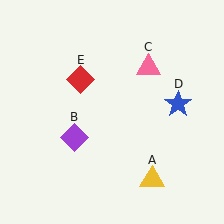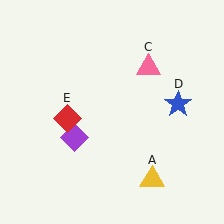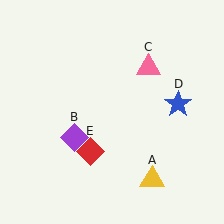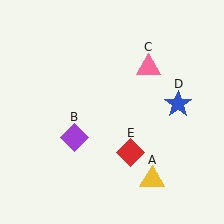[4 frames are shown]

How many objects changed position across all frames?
1 object changed position: red diamond (object E).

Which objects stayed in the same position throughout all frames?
Yellow triangle (object A) and purple diamond (object B) and pink triangle (object C) and blue star (object D) remained stationary.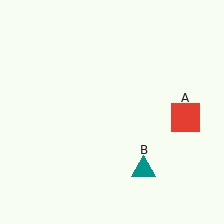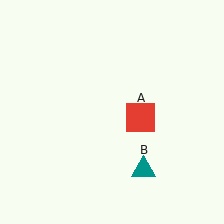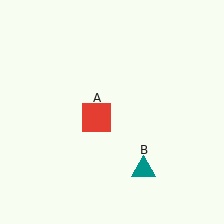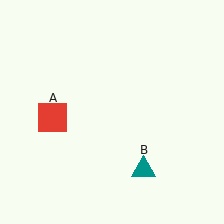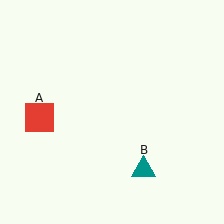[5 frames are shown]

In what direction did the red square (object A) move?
The red square (object A) moved left.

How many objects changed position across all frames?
1 object changed position: red square (object A).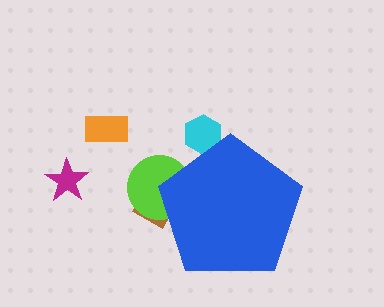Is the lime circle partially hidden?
Yes, the lime circle is partially hidden behind the blue pentagon.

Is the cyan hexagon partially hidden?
Yes, the cyan hexagon is partially hidden behind the blue pentagon.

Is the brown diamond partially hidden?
Yes, the brown diamond is partially hidden behind the blue pentagon.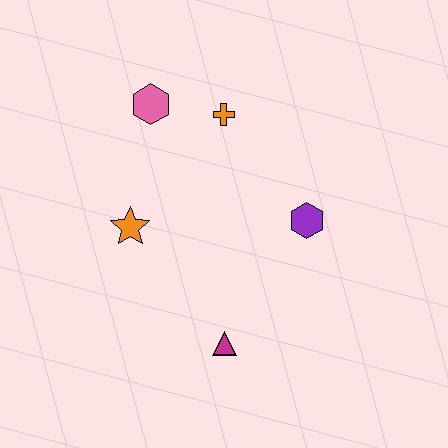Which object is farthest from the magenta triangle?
The pink hexagon is farthest from the magenta triangle.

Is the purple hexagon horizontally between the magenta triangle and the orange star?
No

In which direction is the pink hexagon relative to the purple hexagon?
The pink hexagon is to the left of the purple hexagon.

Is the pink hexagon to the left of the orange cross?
Yes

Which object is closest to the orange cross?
The pink hexagon is closest to the orange cross.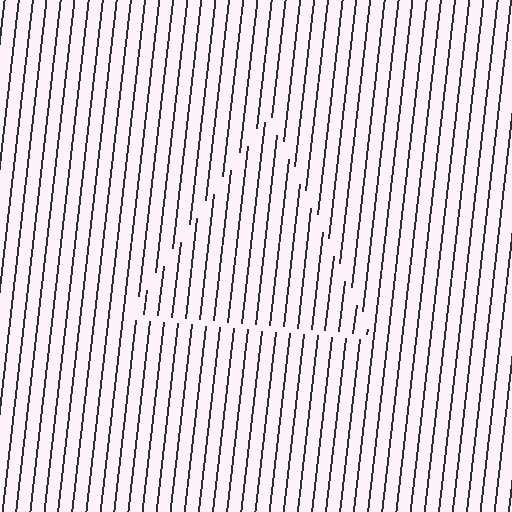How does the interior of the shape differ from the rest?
The interior of the shape contains the same grating, shifted by half a period — the contour is defined by the phase discontinuity where line-ends from the inner and outer gratings abut.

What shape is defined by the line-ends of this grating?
An illusory triangle. The interior of the shape contains the same grating, shifted by half a period — the contour is defined by the phase discontinuity where line-ends from the inner and outer gratings abut.